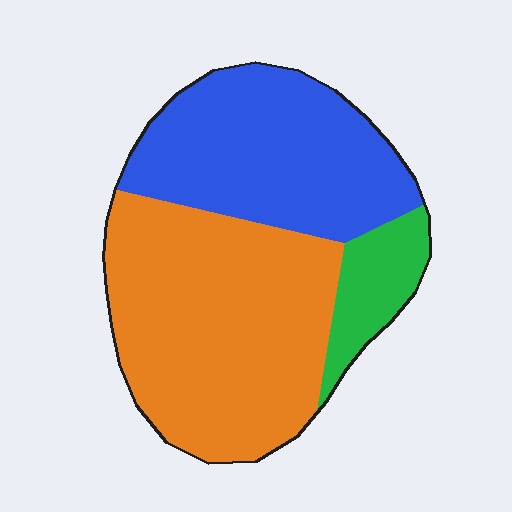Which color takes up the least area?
Green, at roughly 10%.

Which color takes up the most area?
Orange, at roughly 50%.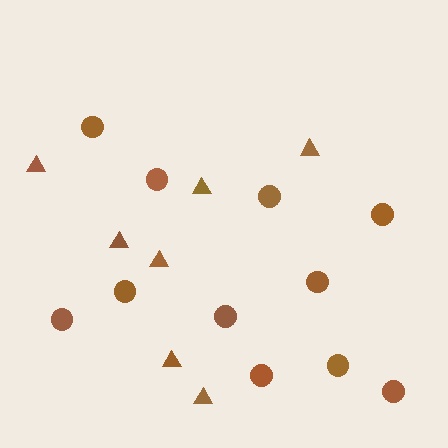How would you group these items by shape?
There are 2 groups: one group of circles (11) and one group of triangles (7).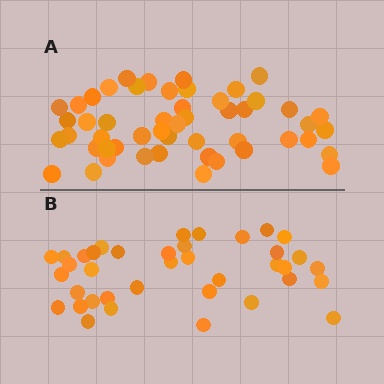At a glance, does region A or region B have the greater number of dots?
Region A (the top region) has more dots.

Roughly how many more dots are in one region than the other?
Region A has approximately 15 more dots than region B.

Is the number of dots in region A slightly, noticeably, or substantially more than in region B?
Region A has noticeably more, but not dramatically so. The ratio is roughly 1.3 to 1.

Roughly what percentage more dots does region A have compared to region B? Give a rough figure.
About 35% more.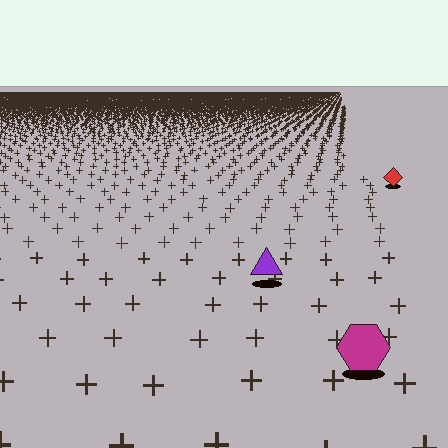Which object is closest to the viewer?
The magenta hexagon is closest. The texture marks near it are larger and more spread out.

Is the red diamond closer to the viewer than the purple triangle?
No. The purple triangle is closer — you can tell from the texture gradient: the ground texture is coarser near it.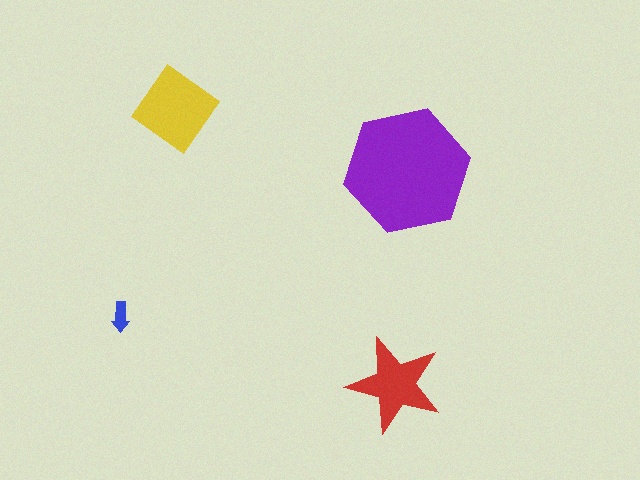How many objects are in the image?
There are 4 objects in the image.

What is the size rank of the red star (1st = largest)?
3rd.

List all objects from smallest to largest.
The blue arrow, the red star, the yellow diamond, the purple hexagon.